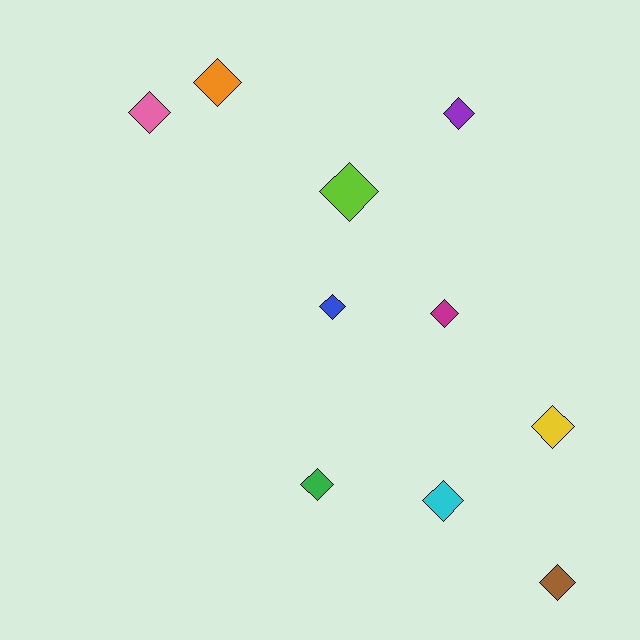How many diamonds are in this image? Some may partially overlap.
There are 10 diamonds.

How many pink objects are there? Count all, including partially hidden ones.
There is 1 pink object.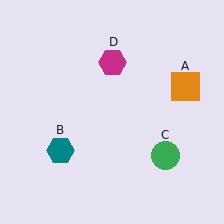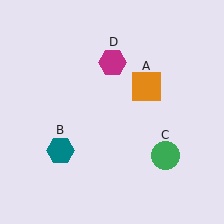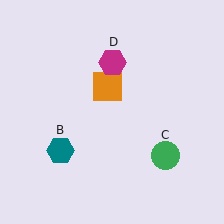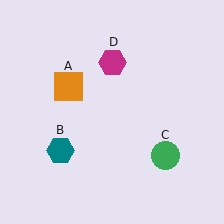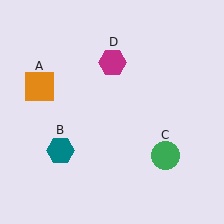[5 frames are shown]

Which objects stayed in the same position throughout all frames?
Teal hexagon (object B) and green circle (object C) and magenta hexagon (object D) remained stationary.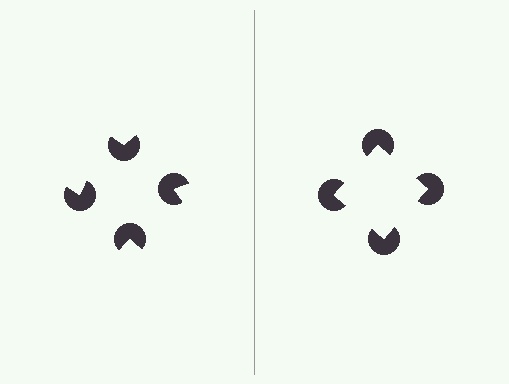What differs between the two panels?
The pac-man discs are positioned identically on both sides; only the wedge orientations differ. On the right they align to a square; on the left they are misaligned.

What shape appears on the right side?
An illusory square.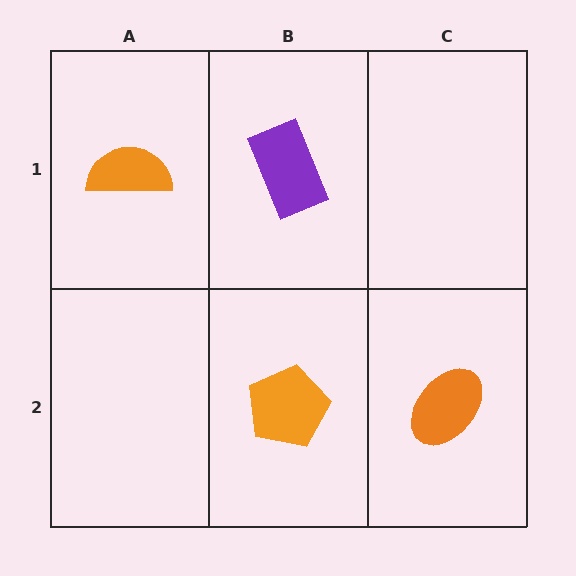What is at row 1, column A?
An orange semicircle.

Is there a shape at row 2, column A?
No, that cell is empty.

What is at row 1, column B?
A purple rectangle.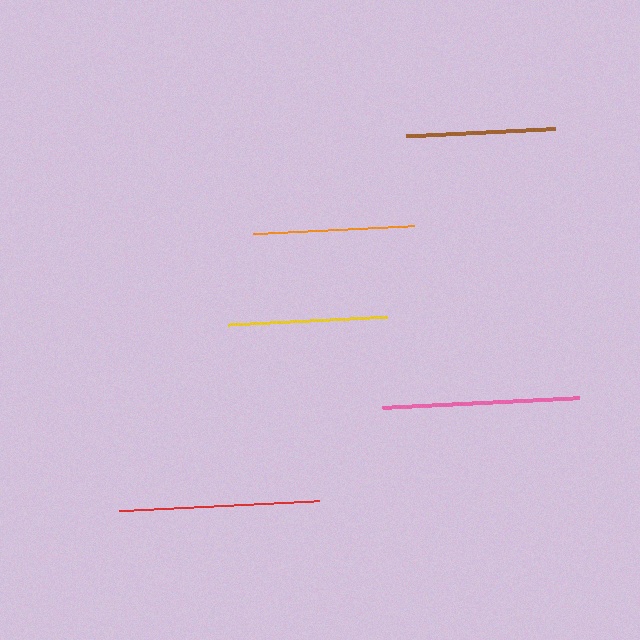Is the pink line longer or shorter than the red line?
The red line is longer than the pink line.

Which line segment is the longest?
The red line is the longest at approximately 199 pixels.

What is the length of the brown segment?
The brown segment is approximately 149 pixels long.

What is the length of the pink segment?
The pink segment is approximately 197 pixels long.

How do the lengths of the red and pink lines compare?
The red and pink lines are approximately the same length.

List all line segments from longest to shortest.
From longest to shortest: red, pink, orange, yellow, brown.